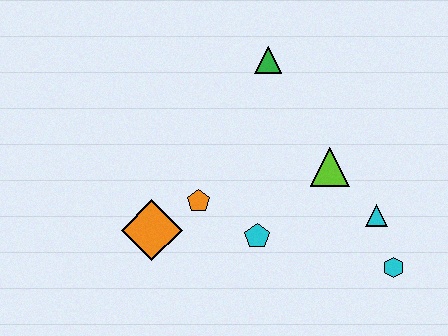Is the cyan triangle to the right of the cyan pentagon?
Yes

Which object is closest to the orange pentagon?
The orange diamond is closest to the orange pentagon.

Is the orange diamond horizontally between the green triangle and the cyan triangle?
No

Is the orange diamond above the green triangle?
No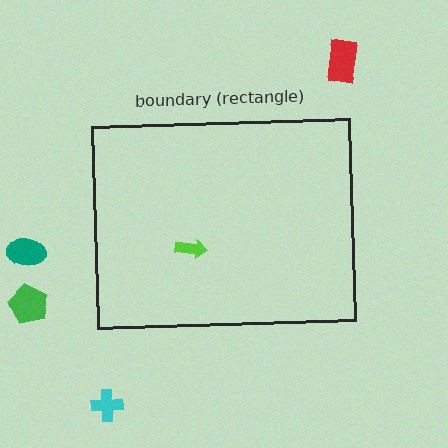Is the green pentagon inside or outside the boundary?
Outside.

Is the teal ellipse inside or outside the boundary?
Outside.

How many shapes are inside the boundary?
1 inside, 4 outside.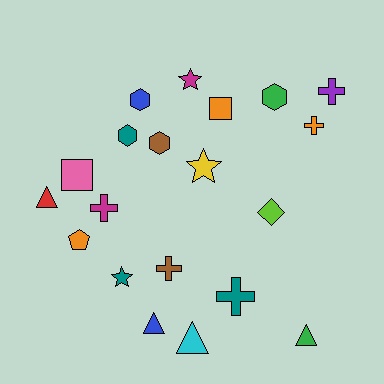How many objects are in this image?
There are 20 objects.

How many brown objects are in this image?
There are 2 brown objects.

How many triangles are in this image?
There are 4 triangles.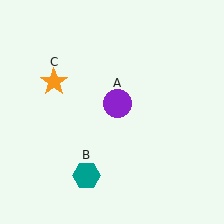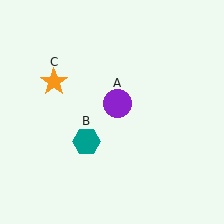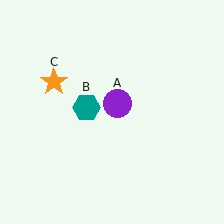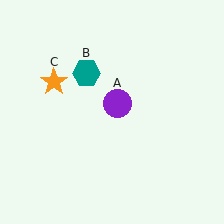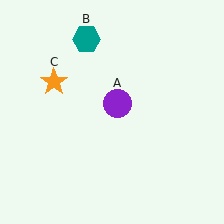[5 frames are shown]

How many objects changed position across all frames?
1 object changed position: teal hexagon (object B).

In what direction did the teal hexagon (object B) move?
The teal hexagon (object B) moved up.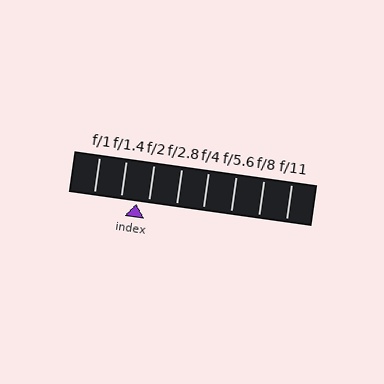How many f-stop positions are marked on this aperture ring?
There are 8 f-stop positions marked.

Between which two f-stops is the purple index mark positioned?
The index mark is between f/1.4 and f/2.